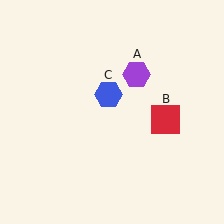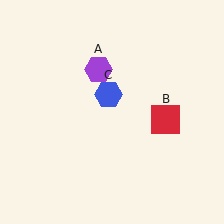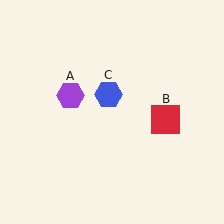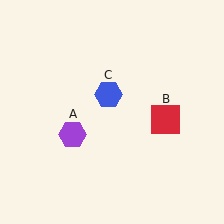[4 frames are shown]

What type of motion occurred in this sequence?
The purple hexagon (object A) rotated counterclockwise around the center of the scene.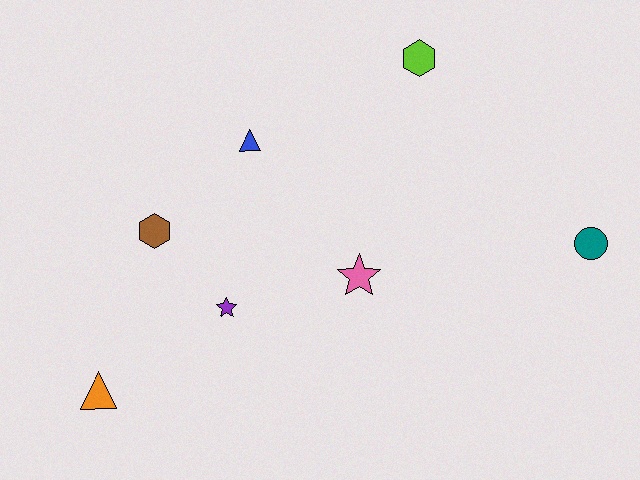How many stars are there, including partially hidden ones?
There are 2 stars.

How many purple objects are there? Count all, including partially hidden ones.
There is 1 purple object.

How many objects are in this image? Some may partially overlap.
There are 7 objects.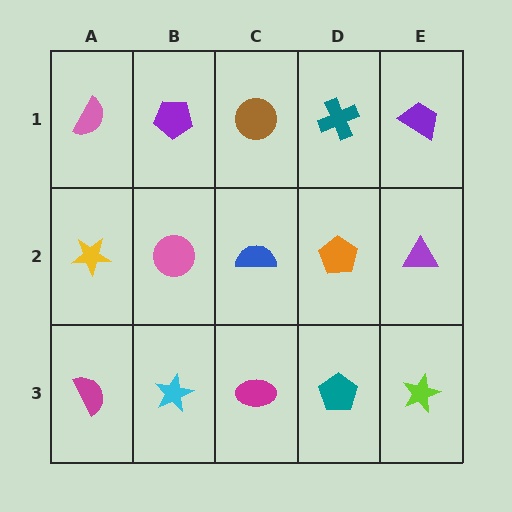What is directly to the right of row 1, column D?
A purple trapezoid.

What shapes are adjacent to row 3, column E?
A purple triangle (row 2, column E), a teal pentagon (row 3, column D).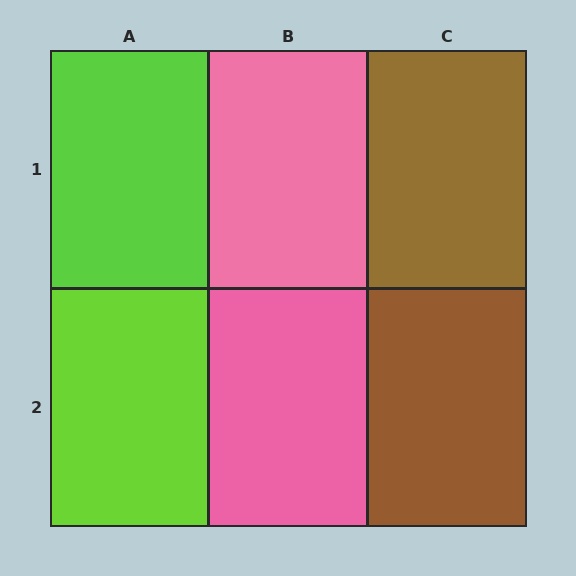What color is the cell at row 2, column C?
Brown.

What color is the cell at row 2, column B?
Pink.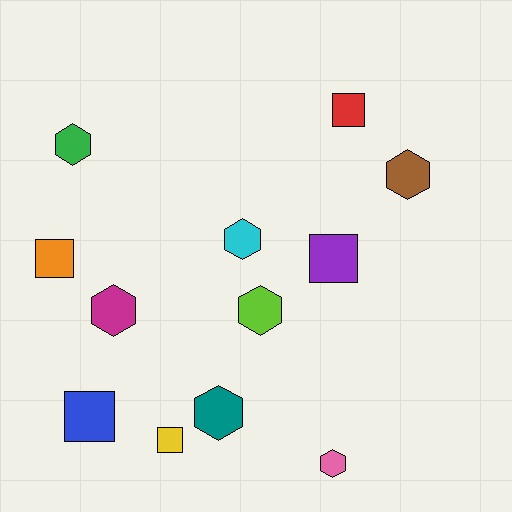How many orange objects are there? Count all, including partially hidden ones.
There is 1 orange object.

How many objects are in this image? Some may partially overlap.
There are 12 objects.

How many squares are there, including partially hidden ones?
There are 5 squares.